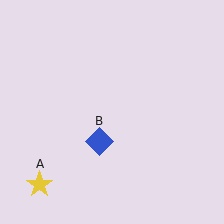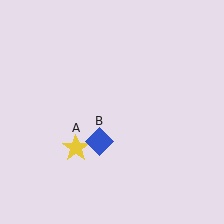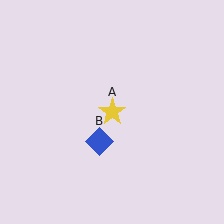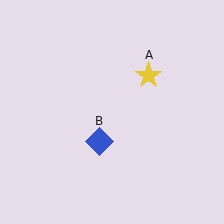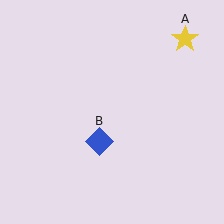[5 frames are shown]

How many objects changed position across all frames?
1 object changed position: yellow star (object A).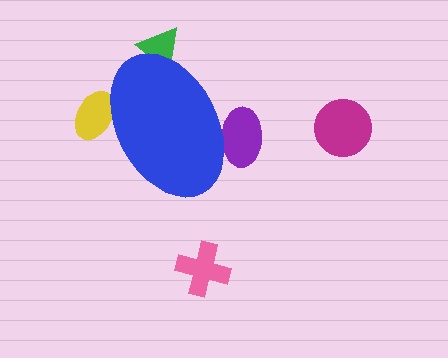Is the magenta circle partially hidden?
No, the magenta circle is fully visible.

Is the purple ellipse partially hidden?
Yes, the purple ellipse is partially hidden behind the blue ellipse.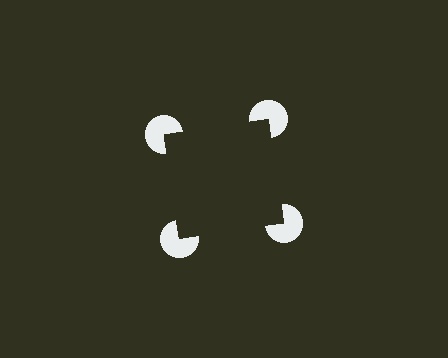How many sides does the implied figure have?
4 sides.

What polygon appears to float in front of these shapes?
An illusory square — its edges are inferred from the aligned wedge cuts in the pac-man discs, not physically drawn.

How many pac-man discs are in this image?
There are 4 — one at each vertex of the illusory square.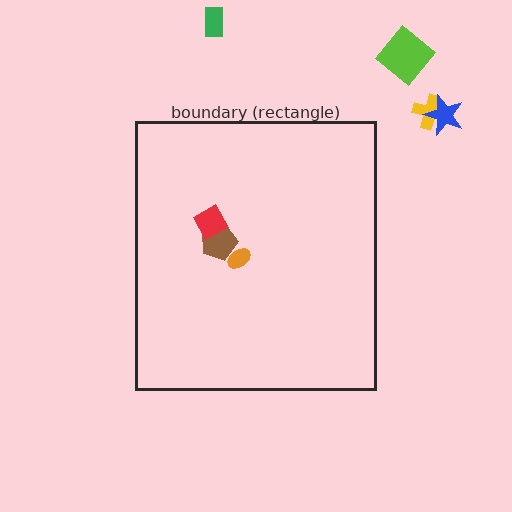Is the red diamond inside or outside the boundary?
Inside.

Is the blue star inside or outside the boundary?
Outside.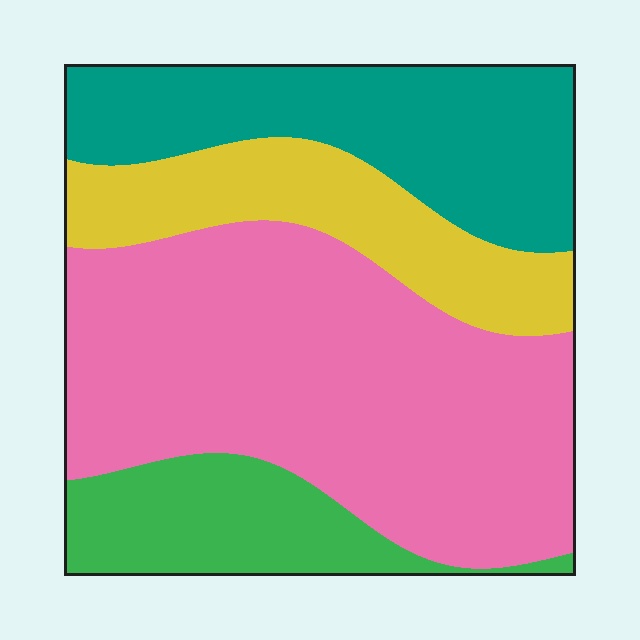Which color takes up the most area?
Pink, at roughly 45%.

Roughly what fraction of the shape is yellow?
Yellow takes up between a sixth and a third of the shape.